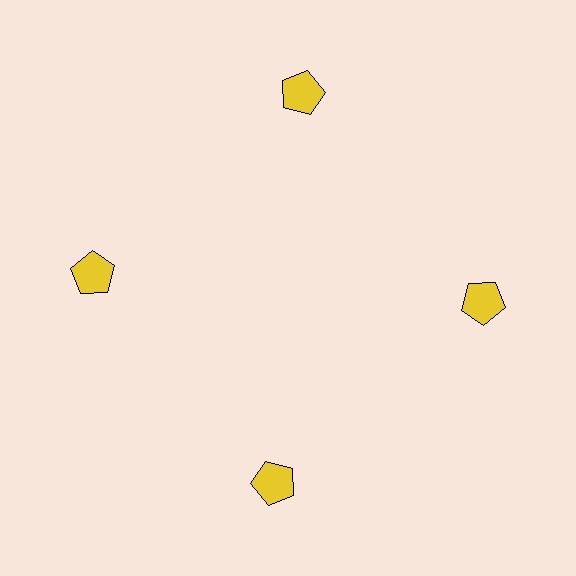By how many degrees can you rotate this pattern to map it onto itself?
The pattern maps onto itself every 90 degrees of rotation.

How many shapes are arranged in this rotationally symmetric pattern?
There are 4 shapes, arranged in 4 groups of 1.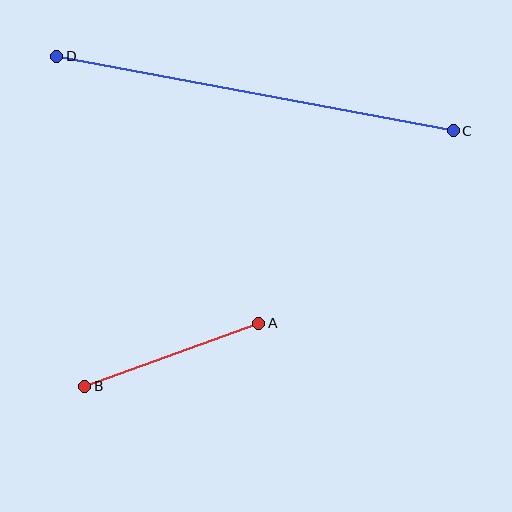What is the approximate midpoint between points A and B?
The midpoint is at approximately (172, 355) pixels.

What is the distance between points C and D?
The distance is approximately 403 pixels.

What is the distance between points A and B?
The distance is approximately 185 pixels.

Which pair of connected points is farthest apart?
Points C and D are farthest apart.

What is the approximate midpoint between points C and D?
The midpoint is at approximately (255, 93) pixels.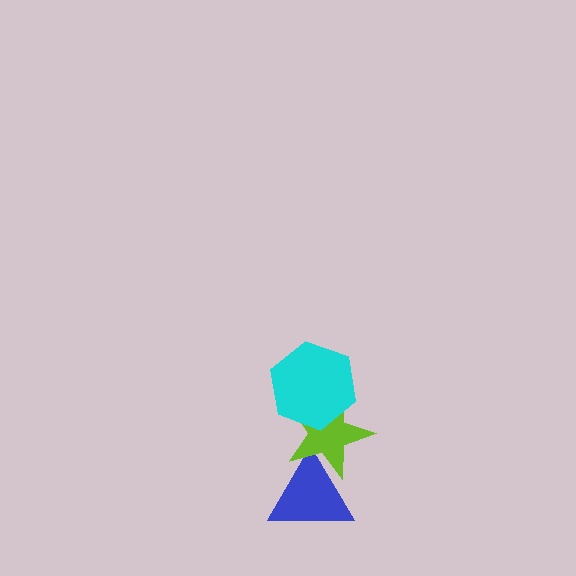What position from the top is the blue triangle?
The blue triangle is 3rd from the top.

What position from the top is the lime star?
The lime star is 2nd from the top.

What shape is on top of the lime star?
The cyan hexagon is on top of the lime star.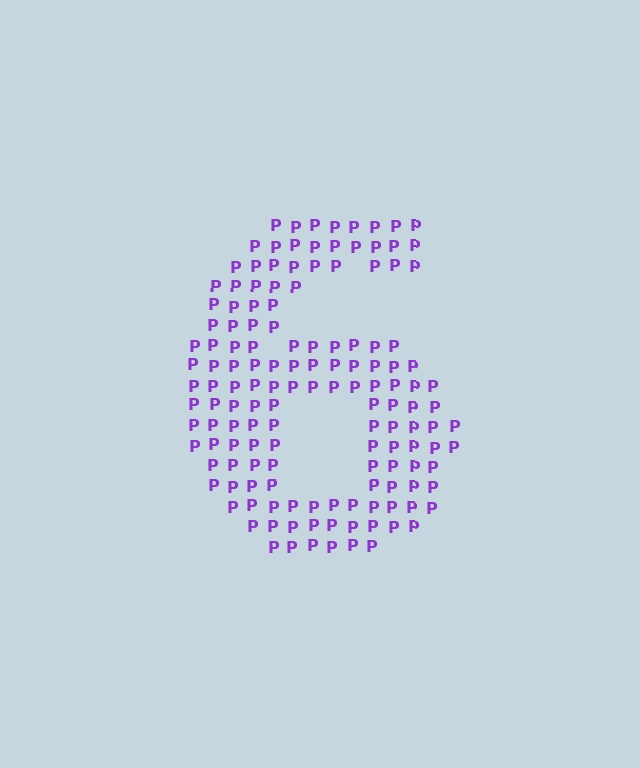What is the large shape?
The large shape is the digit 6.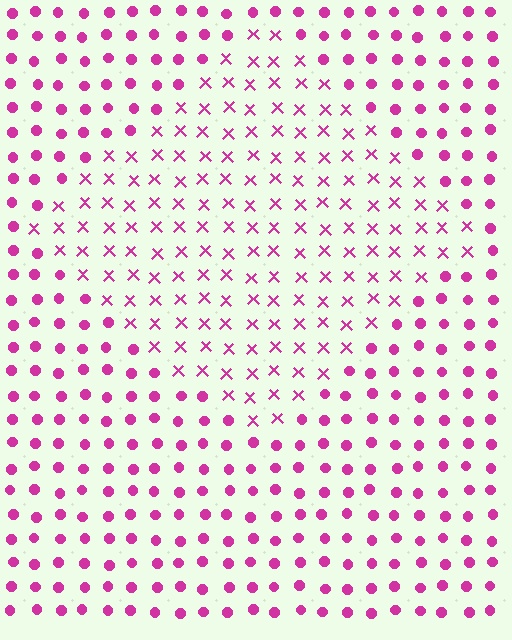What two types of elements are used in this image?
The image uses X marks inside the diamond region and circles outside it.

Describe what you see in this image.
The image is filled with small magenta elements arranged in a uniform grid. A diamond-shaped region contains X marks, while the surrounding area contains circles. The boundary is defined purely by the change in element shape.